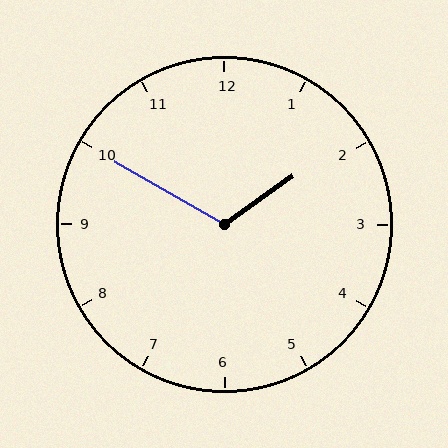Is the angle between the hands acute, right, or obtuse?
It is obtuse.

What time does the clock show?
1:50.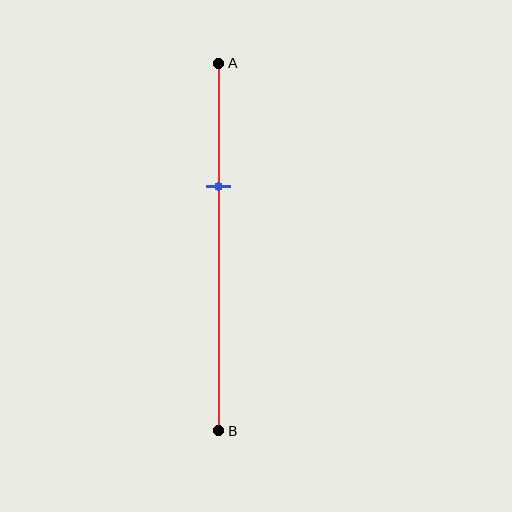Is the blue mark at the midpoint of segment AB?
No, the mark is at about 35% from A, not at the 50% midpoint.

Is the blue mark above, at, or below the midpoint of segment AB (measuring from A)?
The blue mark is above the midpoint of segment AB.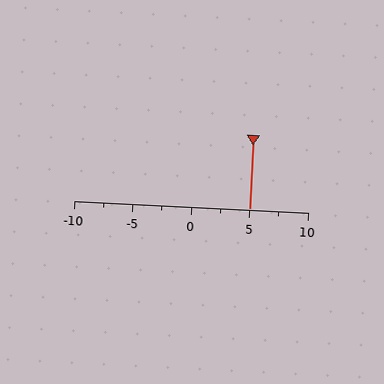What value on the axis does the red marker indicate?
The marker indicates approximately 5.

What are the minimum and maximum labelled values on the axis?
The axis runs from -10 to 10.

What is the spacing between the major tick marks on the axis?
The major ticks are spaced 5 apart.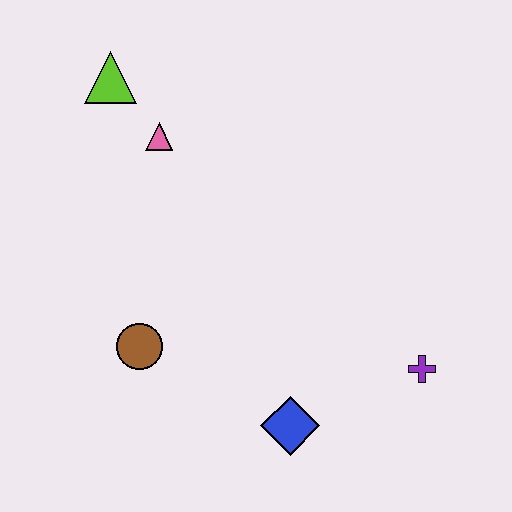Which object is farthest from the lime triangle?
The purple cross is farthest from the lime triangle.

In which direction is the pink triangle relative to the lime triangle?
The pink triangle is below the lime triangle.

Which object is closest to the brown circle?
The blue diamond is closest to the brown circle.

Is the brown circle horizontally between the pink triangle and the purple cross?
No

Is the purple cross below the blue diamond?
No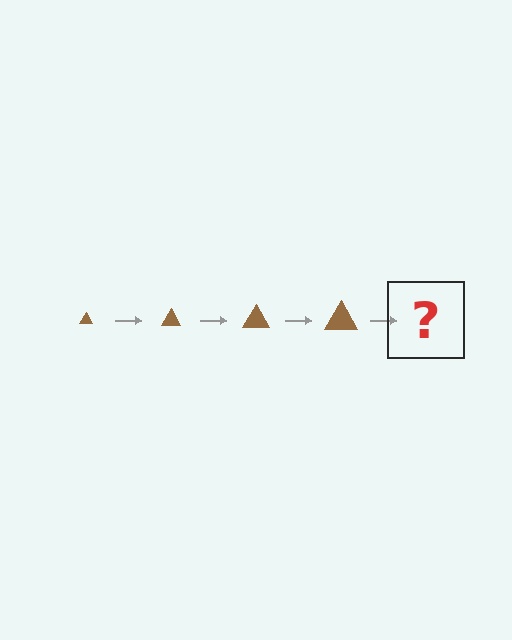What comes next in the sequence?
The next element should be a brown triangle, larger than the previous one.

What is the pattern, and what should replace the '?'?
The pattern is that the triangle gets progressively larger each step. The '?' should be a brown triangle, larger than the previous one.